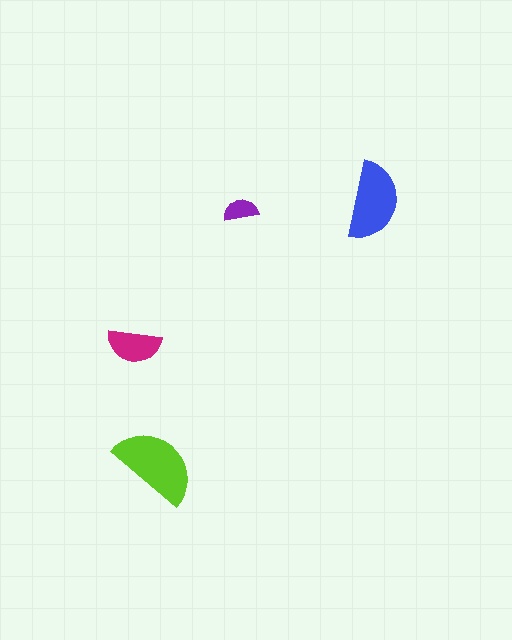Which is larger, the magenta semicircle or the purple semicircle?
The magenta one.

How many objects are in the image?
There are 4 objects in the image.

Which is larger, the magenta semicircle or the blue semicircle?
The blue one.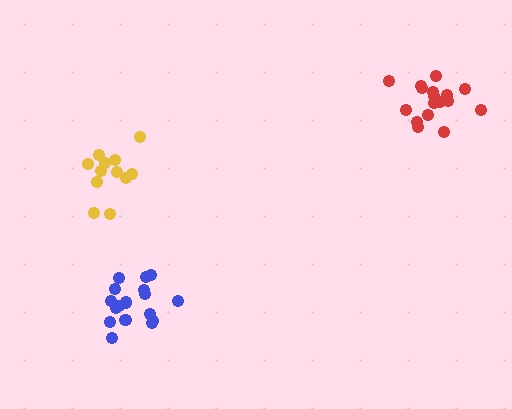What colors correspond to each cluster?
The clusters are colored: yellow, red, blue.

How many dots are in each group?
Group 1: 12 dots, Group 2: 17 dots, Group 3: 17 dots (46 total).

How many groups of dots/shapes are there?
There are 3 groups.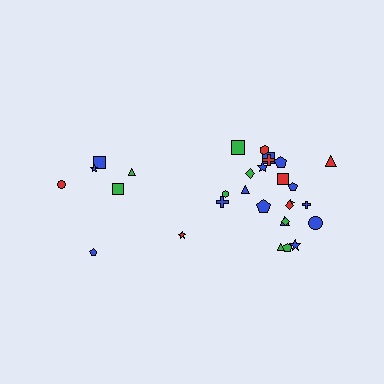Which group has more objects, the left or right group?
The right group.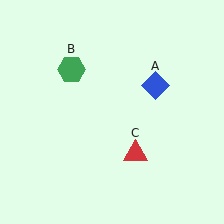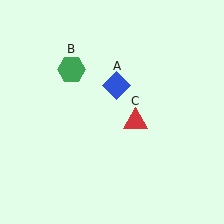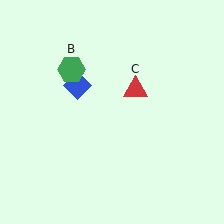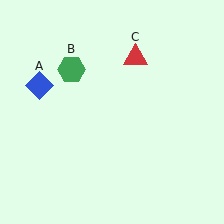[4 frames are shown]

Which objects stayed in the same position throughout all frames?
Green hexagon (object B) remained stationary.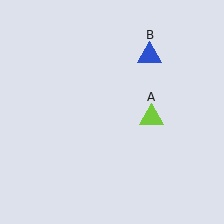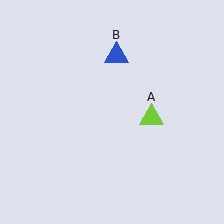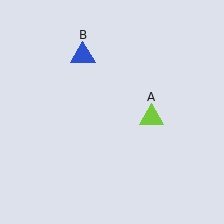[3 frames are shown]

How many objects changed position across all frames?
1 object changed position: blue triangle (object B).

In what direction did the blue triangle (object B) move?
The blue triangle (object B) moved left.